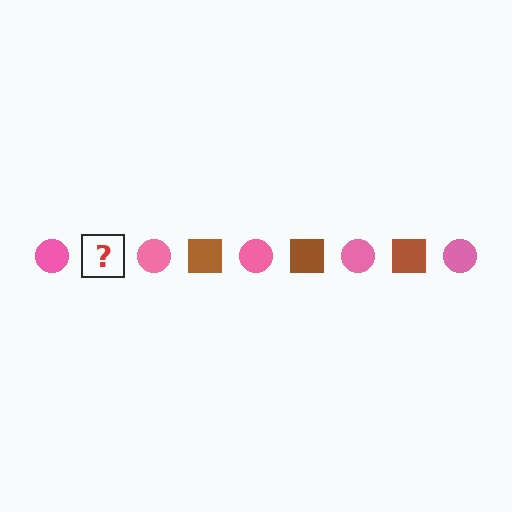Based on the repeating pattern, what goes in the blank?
The blank should be a brown square.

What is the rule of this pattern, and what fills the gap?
The rule is that the pattern alternates between pink circle and brown square. The gap should be filled with a brown square.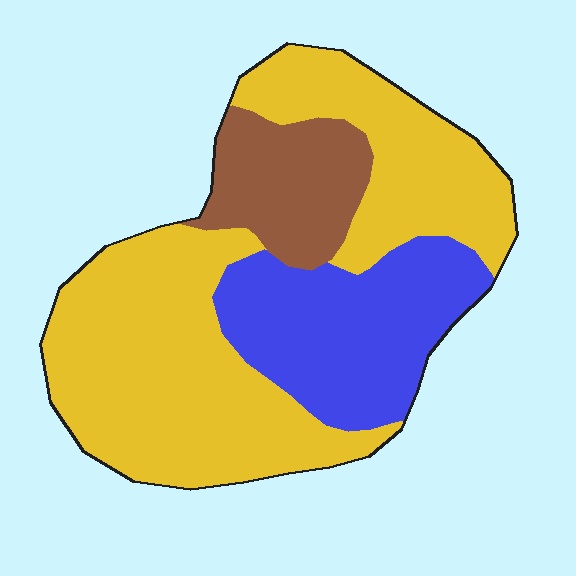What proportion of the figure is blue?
Blue covers around 25% of the figure.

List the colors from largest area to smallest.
From largest to smallest: yellow, blue, brown.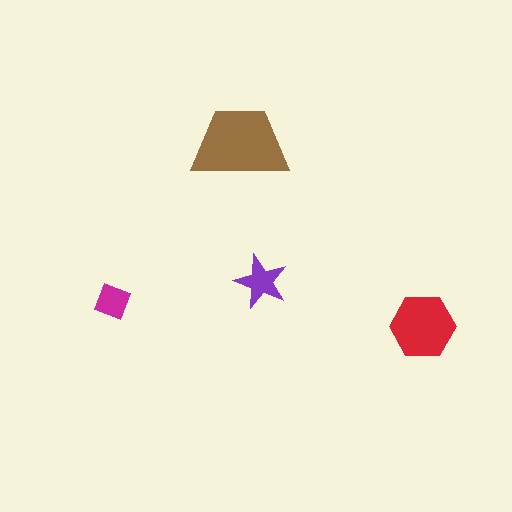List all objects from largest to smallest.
The brown trapezoid, the red hexagon, the purple star, the magenta diamond.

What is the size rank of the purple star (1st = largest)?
3rd.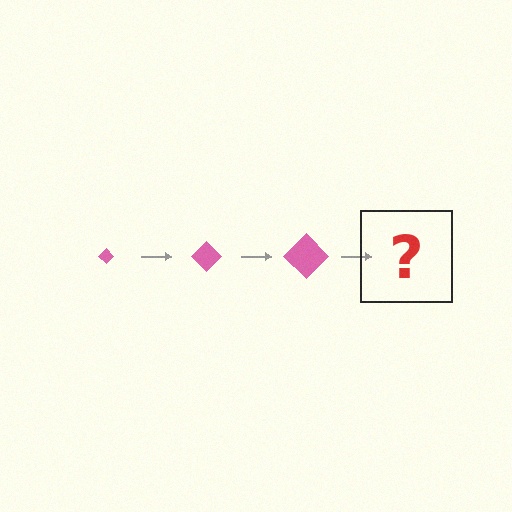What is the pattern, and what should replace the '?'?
The pattern is that the diamond gets progressively larger each step. The '?' should be a pink diamond, larger than the previous one.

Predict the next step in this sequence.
The next step is a pink diamond, larger than the previous one.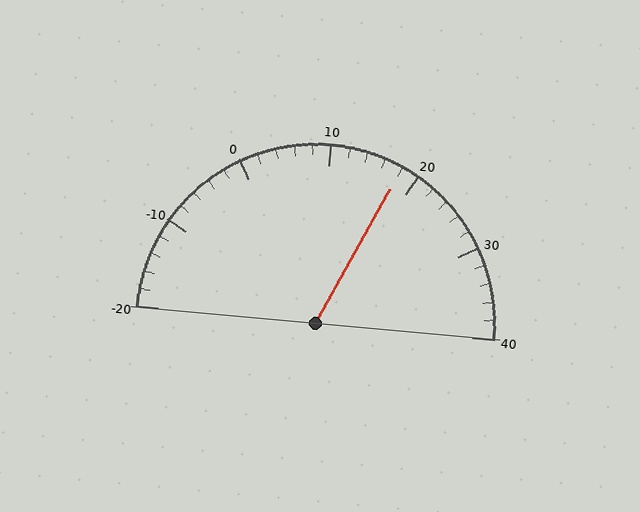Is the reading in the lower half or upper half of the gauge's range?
The reading is in the upper half of the range (-20 to 40).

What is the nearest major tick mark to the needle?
The nearest major tick mark is 20.